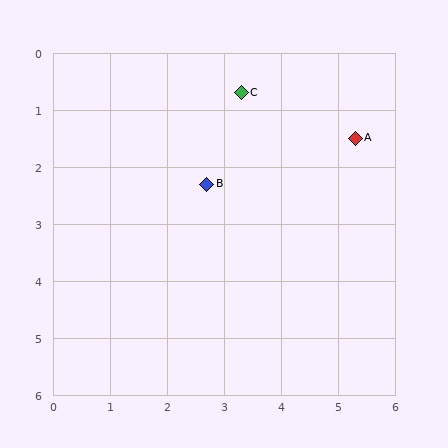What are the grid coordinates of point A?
Point A is at approximately (5.3, 1.5).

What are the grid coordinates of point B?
Point B is at approximately (2.7, 2.3).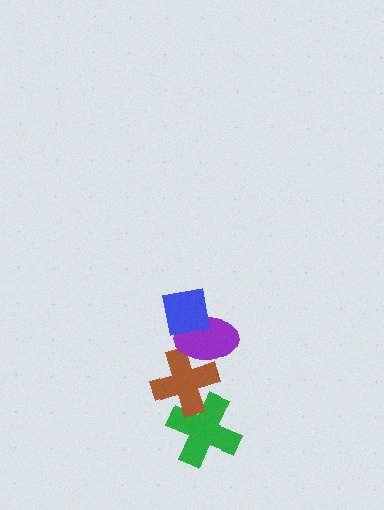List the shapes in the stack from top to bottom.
From top to bottom: the blue square, the purple ellipse, the brown cross, the green cross.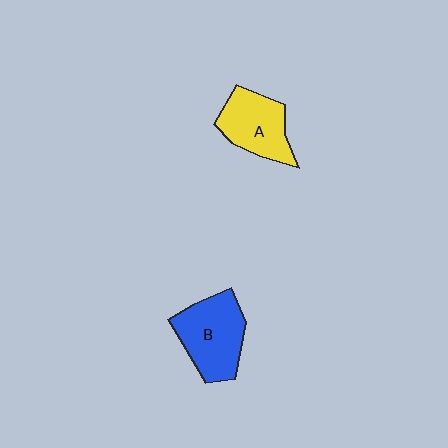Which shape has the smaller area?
Shape A (yellow).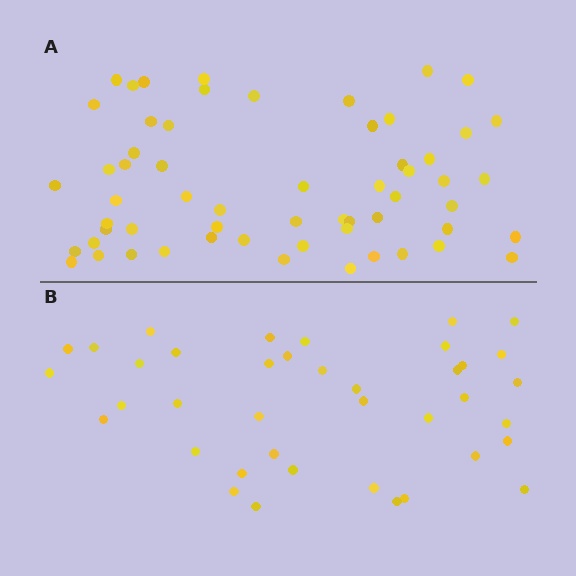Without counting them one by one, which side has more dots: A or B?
Region A (the top region) has more dots.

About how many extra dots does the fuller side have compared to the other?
Region A has approximately 20 more dots than region B.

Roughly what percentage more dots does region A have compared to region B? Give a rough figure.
About 50% more.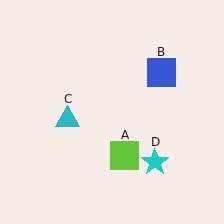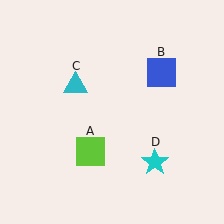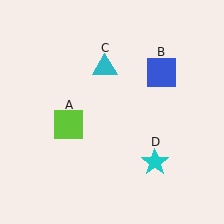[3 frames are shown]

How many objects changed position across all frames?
2 objects changed position: lime square (object A), cyan triangle (object C).